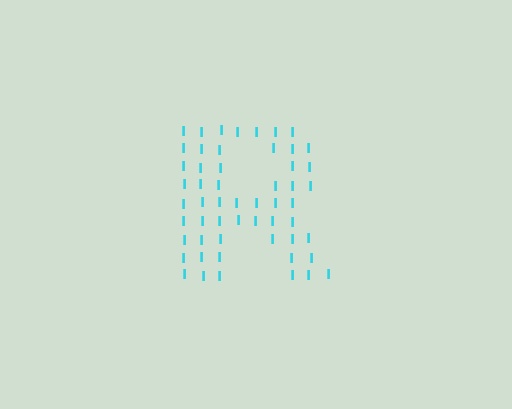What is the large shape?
The large shape is the letter R.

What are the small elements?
The small elements are letter I's.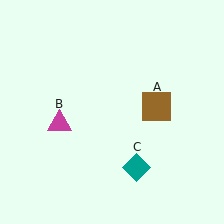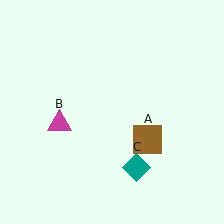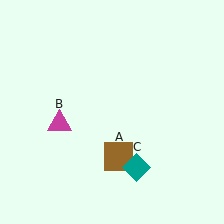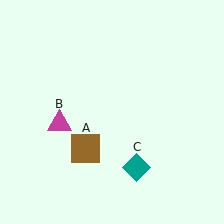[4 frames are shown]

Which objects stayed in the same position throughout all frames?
Magenta triangle (object B) and teal diamond (object C) remained stationary.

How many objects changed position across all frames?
1 object changed position: brown square (object A).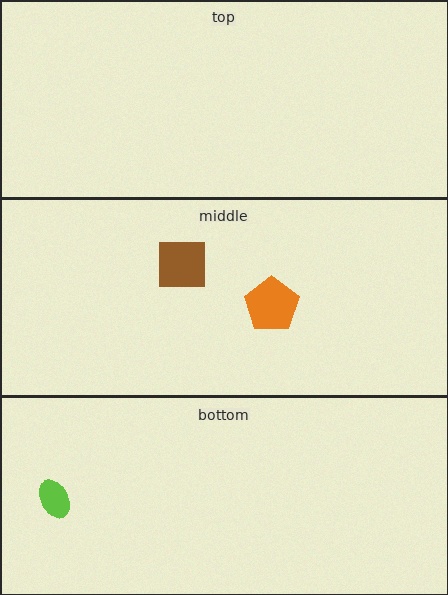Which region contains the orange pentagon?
The middle region.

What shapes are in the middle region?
The brown square, the orange pentagon.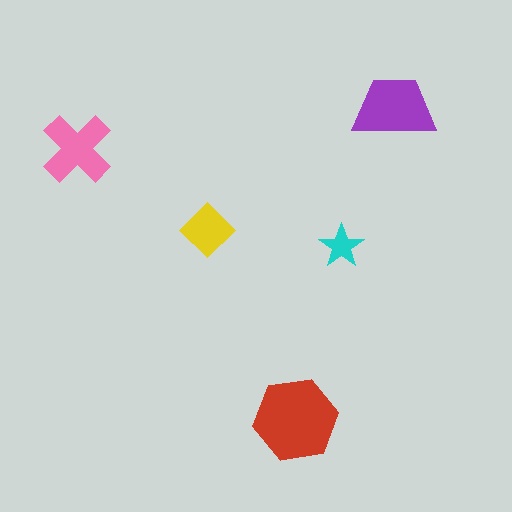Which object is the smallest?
The cyan star.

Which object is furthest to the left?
The pink cross is leftmost.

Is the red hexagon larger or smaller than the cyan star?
Larger.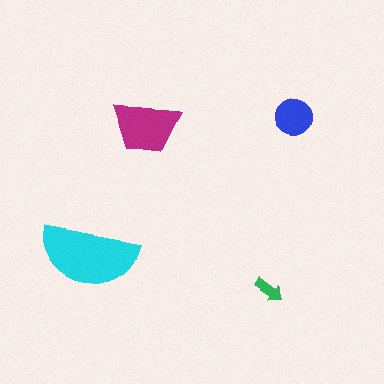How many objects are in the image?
There are 4 objects in the image.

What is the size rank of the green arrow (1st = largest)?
4th.